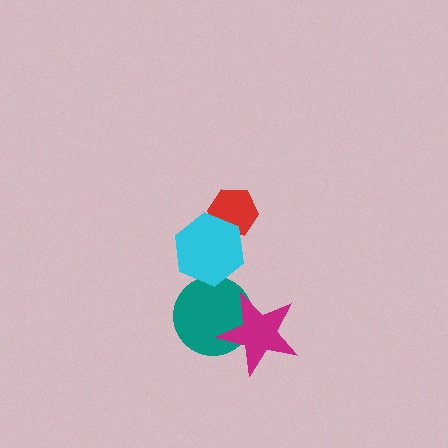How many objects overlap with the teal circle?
2 objects overlap with the teal circle.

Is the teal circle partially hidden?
Yes, it is partially covered by another shape.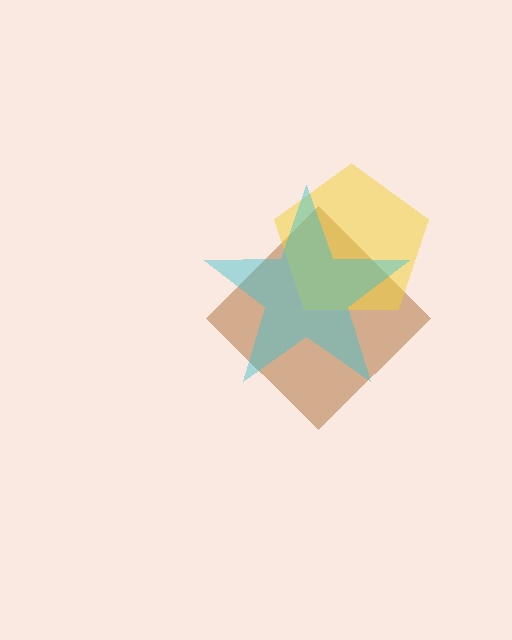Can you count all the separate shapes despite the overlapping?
Yes, there are 3 separate shapes.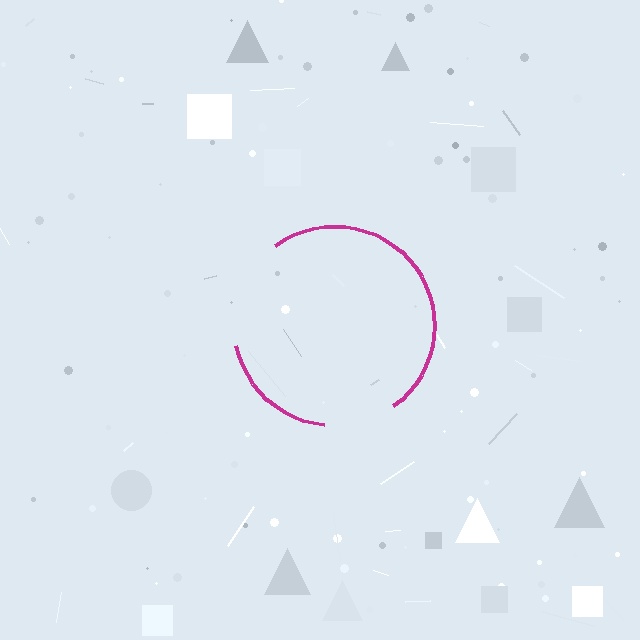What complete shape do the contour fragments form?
The contour fragments form a circle.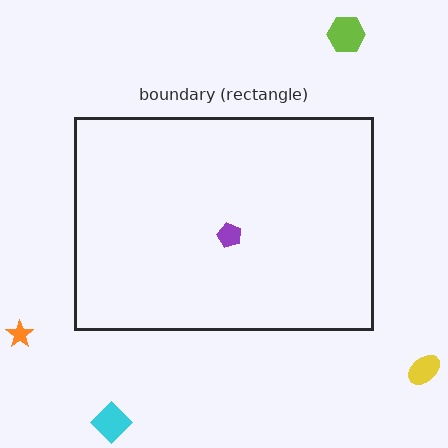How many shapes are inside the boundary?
1 inside, 4 outside.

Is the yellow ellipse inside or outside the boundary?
Outside.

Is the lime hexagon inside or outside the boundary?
Outside.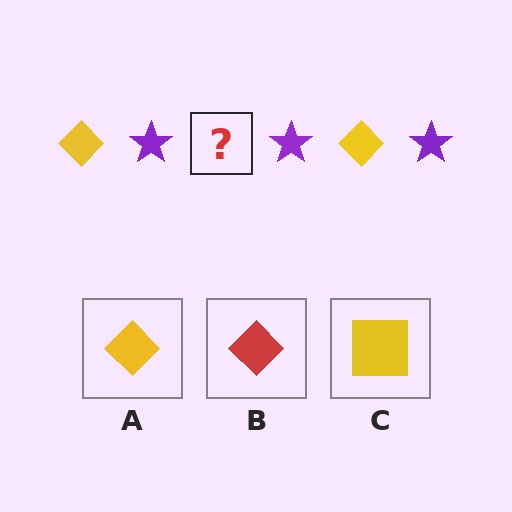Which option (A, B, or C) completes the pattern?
A.